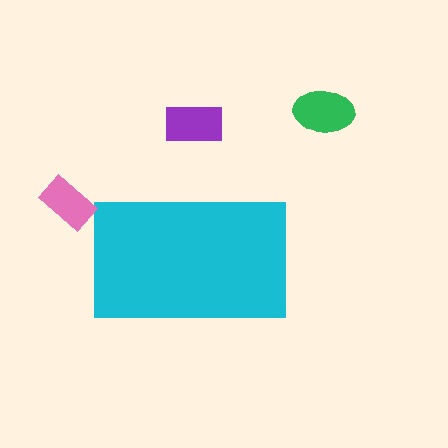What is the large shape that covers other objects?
A cyan rectangle.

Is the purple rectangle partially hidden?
No, the purple rectangle is fully visible.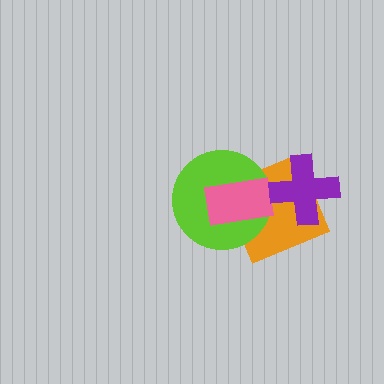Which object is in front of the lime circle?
The pink rectangle is in front of the lime circle.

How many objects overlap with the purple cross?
1 object overlaps with the purple cross.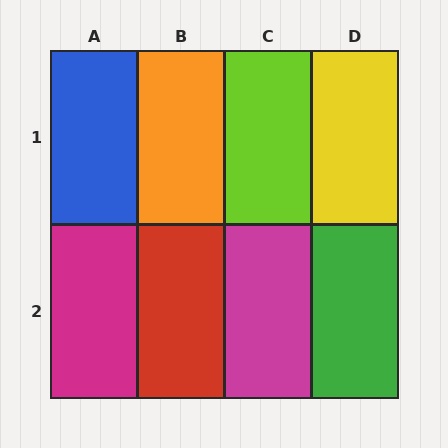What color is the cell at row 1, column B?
Orange.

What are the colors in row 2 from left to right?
Magenta, red, magenta, green.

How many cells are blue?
1 cell is blue.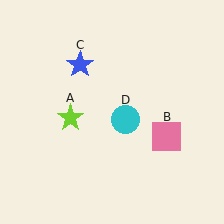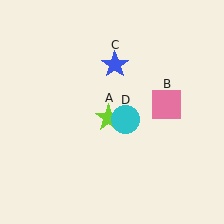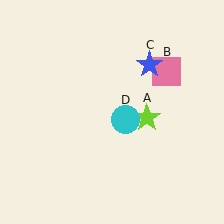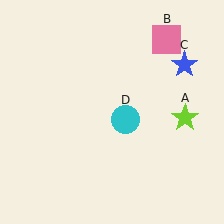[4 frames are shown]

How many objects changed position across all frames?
3 objects changed position: lime star (object A), pink square (object B), blue star (object C).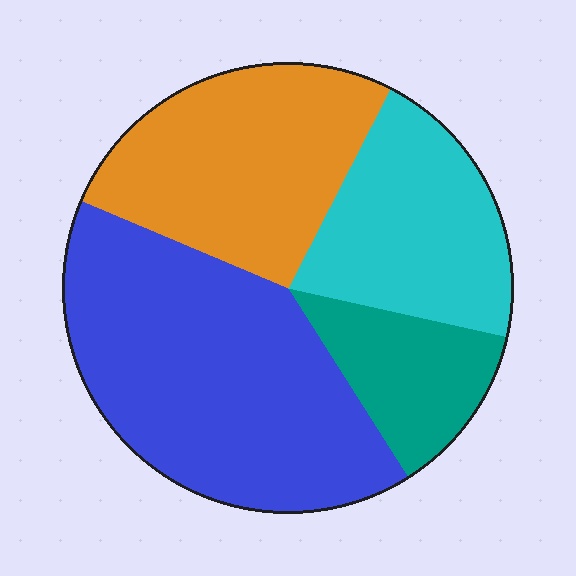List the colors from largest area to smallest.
From largest to smallest: blue, orange, cyan, teal.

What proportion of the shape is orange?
Orange covers about 25% of the shape.